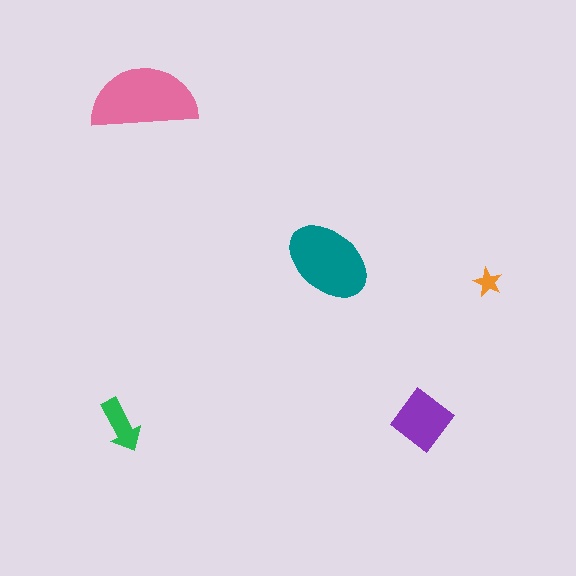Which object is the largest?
The pink semicircle.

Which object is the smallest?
The orange star.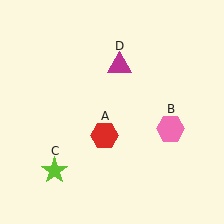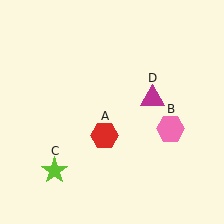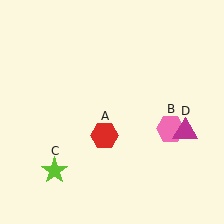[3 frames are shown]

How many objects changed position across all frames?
1 object changed position: magenta triangle (object D).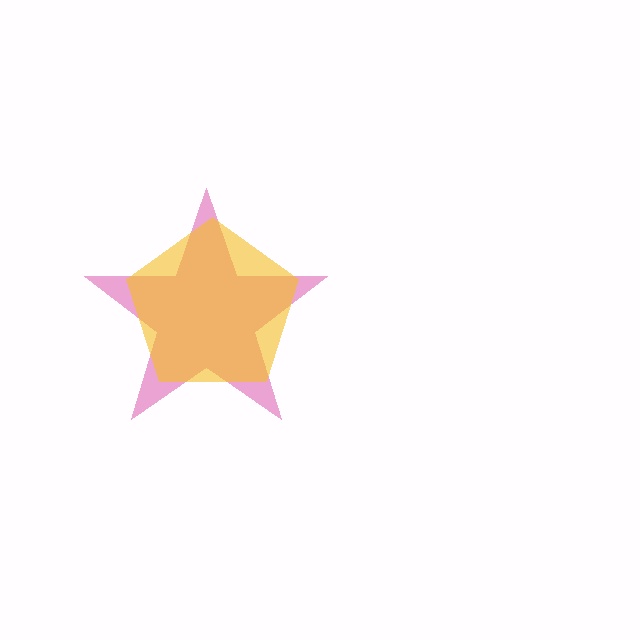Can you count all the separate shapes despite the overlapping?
Yes, there are 2 separate shapes.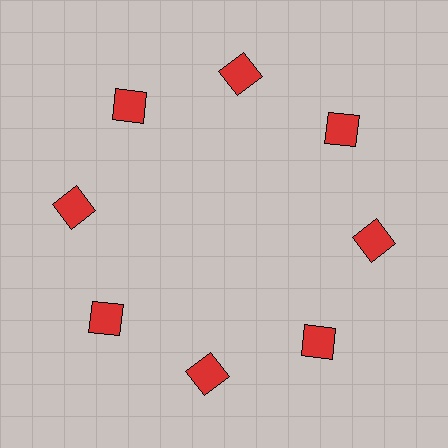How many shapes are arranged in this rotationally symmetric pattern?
There are 8 shapes, arranged in 8 groups of 1.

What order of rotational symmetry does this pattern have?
This pattern has 8-fold rotational symmetry.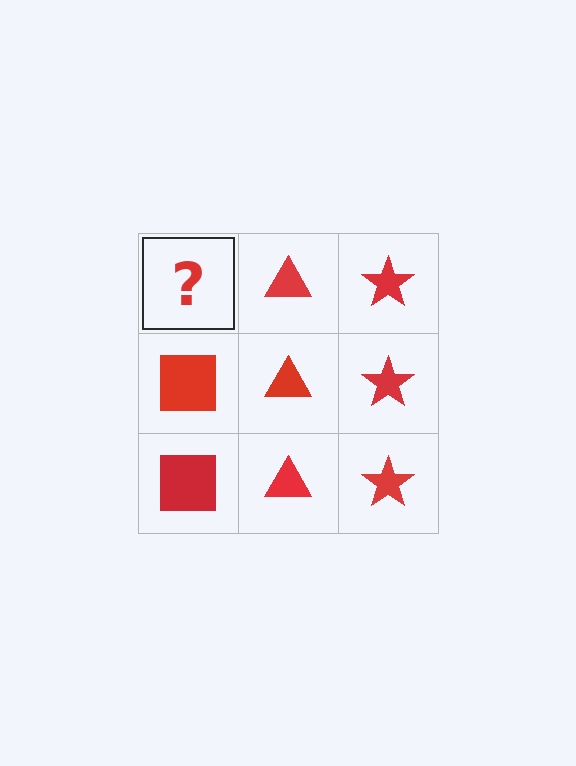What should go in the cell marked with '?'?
The missing cell should contain a red square.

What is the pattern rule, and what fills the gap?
The rule is that each column has a consistent shape. The gap should be filled with a red square.